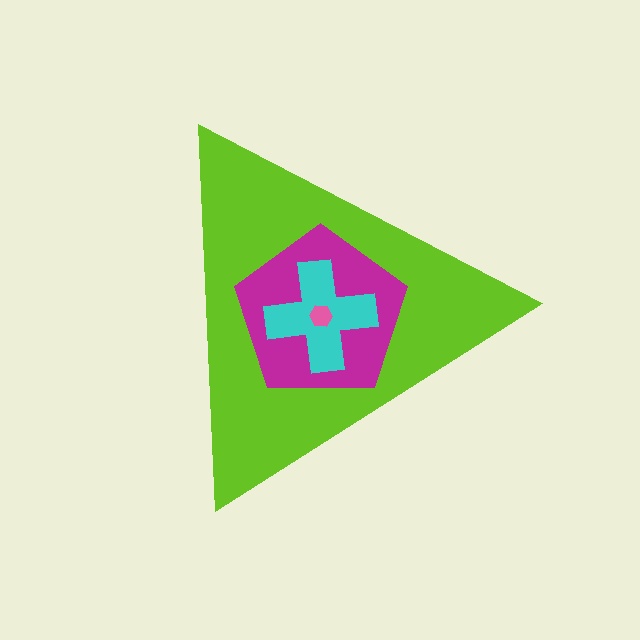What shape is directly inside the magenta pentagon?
The cyan cross.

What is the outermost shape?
The lime triangle.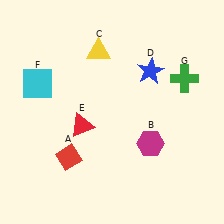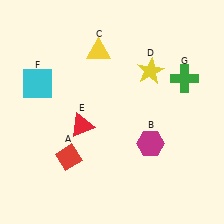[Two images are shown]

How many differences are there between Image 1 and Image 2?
There is 1 difference between the two images.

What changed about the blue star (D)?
In Image 1, D is blue. In Image 2, it changed to yellow.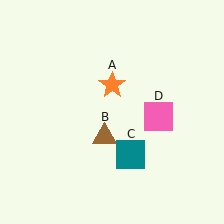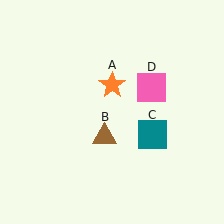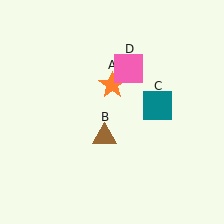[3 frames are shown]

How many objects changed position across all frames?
2 objects changed position: teal square (object C), pink square (object D).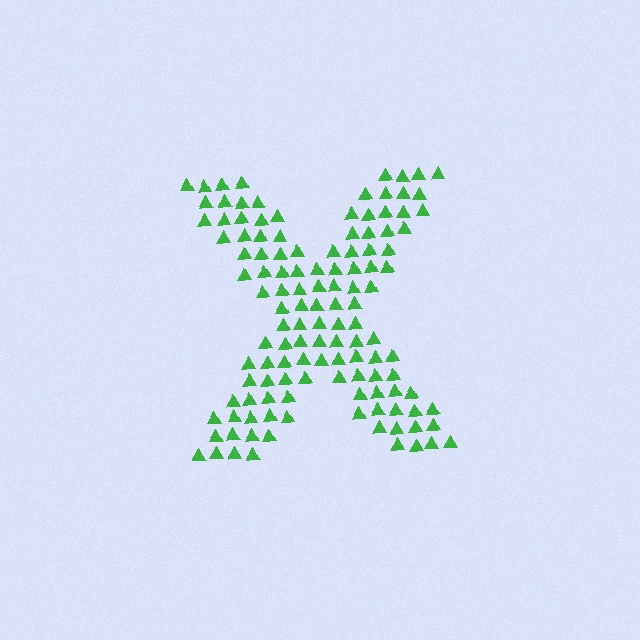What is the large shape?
The large shape is the letter X.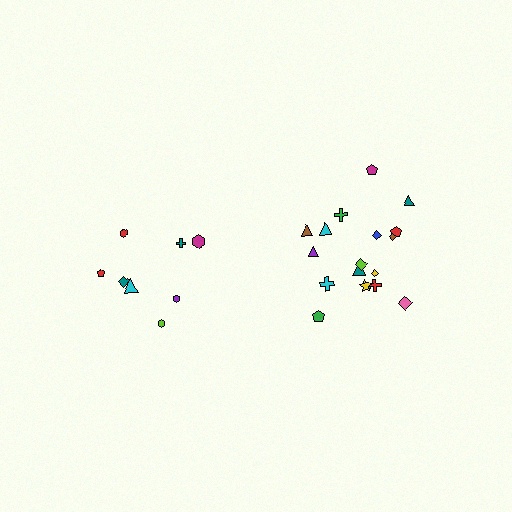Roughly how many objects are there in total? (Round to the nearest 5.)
Roughly 25 objects in total.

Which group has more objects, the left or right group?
The right group.